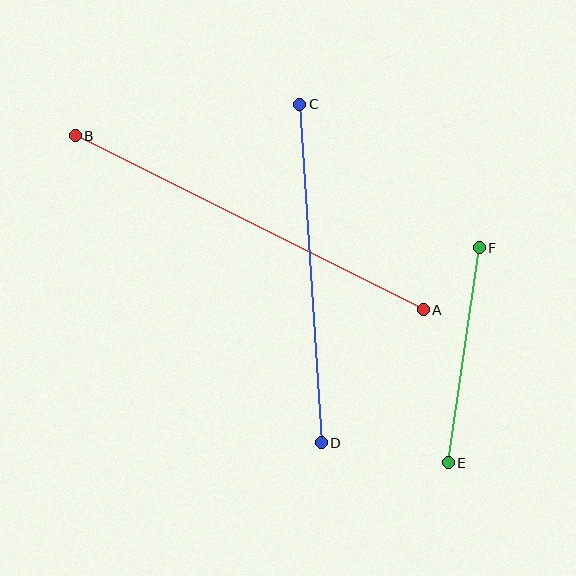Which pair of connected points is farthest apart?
Points A and B are farthest apart.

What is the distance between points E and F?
The distance is approximately 217 pixels.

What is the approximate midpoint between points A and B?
The midpoint is at approximately (249, 223) pixels.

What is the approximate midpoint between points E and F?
The midpoint is at approximately (464, 355) pixels.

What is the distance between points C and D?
The distance is approximately 339 pixels.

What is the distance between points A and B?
The distance is approximately 389 pixels.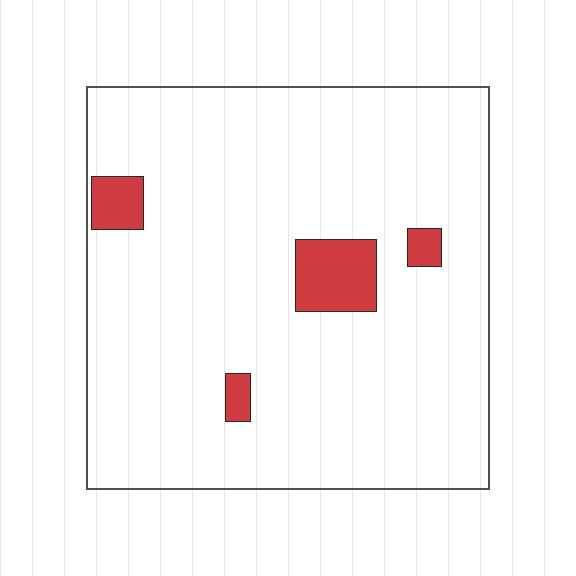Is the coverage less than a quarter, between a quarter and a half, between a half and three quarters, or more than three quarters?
Less than a quarter.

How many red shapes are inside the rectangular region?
4.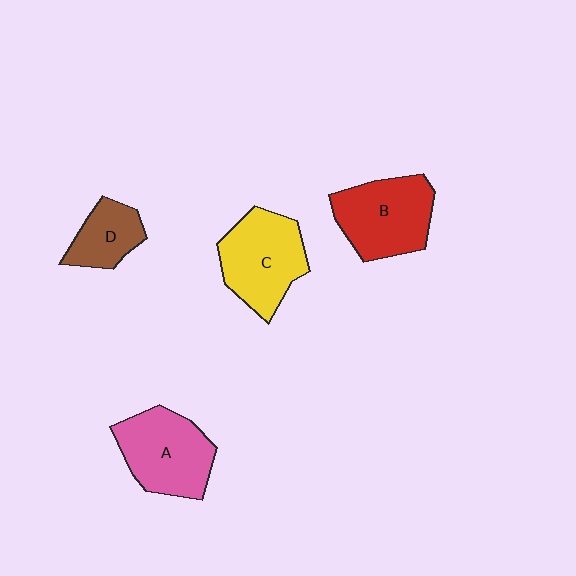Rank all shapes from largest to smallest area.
From largest to smallest: C (yellow), B (red), A (pink), D (brown).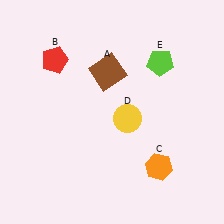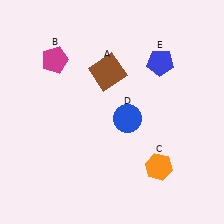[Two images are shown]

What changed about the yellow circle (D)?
In Image 1, D is yellow. In Image 2, it changed to blue.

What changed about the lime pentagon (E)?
In Image 1, E is lime. In Image 2, it changed to blue.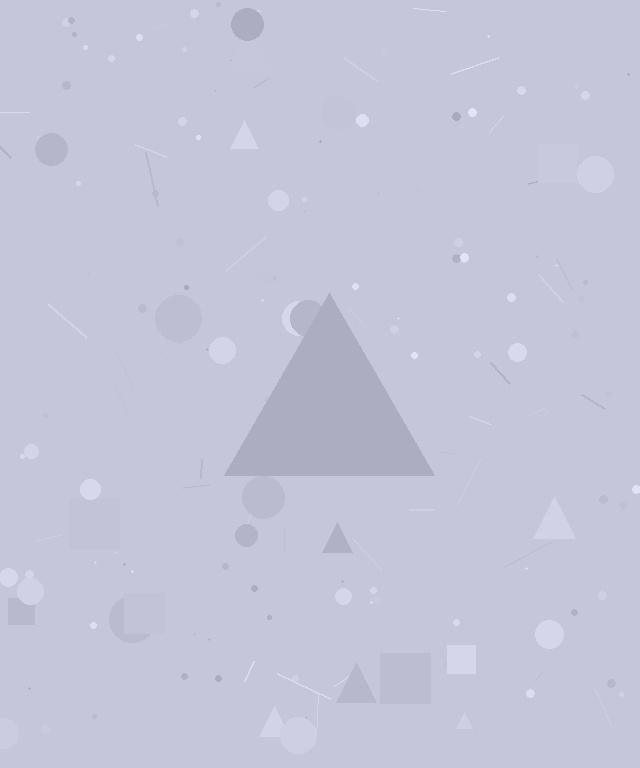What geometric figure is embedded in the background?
A triangle is embedded in the background.